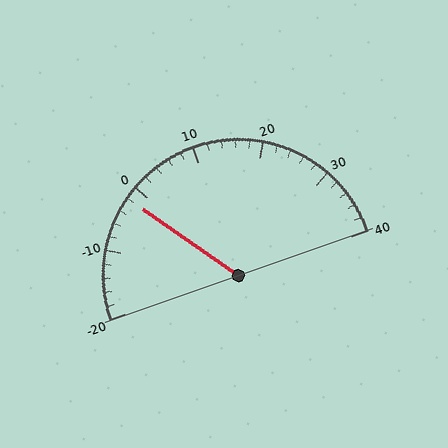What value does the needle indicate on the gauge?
The needle indicates approximately -2.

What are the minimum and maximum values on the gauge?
The gauge ranges from -20 to 40.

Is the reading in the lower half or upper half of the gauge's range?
The reading is in the lower half of the range (-20 to 40).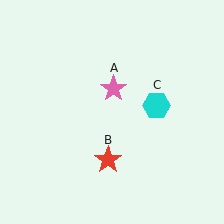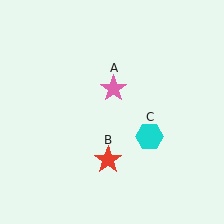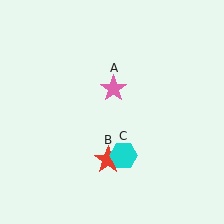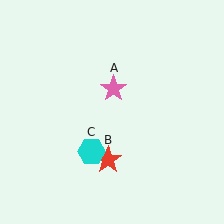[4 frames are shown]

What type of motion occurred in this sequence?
The cyan hexagon (object C) rotated clockwise around the center of the scene.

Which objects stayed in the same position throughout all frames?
Pink star (object A) and red star (object B) remained stationary.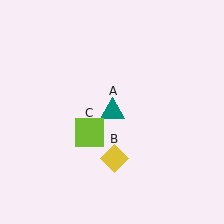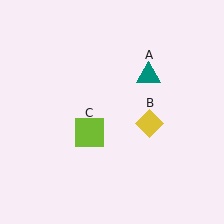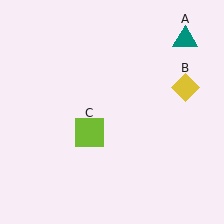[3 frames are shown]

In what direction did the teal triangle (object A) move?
The teal triangle (object A) moved up and to the right.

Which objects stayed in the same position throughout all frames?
Lime square (object C) remained stationary.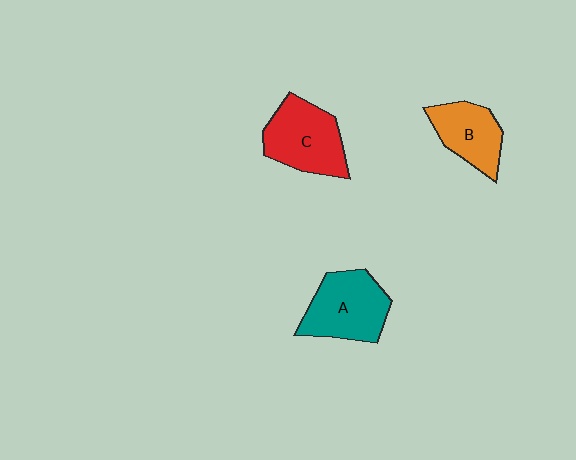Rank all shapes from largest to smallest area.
From largest to smallest: A (teal), C (red), B (orange).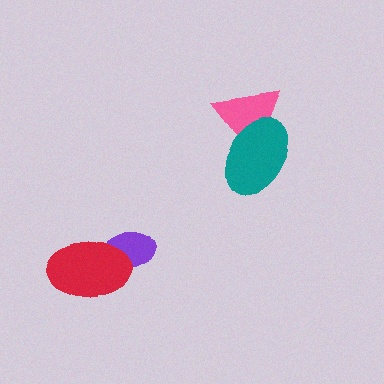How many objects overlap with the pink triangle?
1 object overlaps with the pink triangle.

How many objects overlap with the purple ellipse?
1 object overlaps with the purple ellipse.